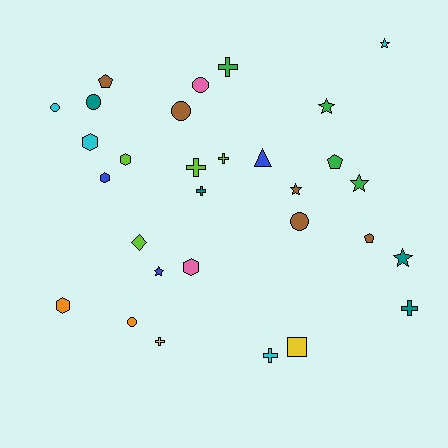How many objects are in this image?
There are 30 objects.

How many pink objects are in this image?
There are 2 pink objects.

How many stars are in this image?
There are 6 stars.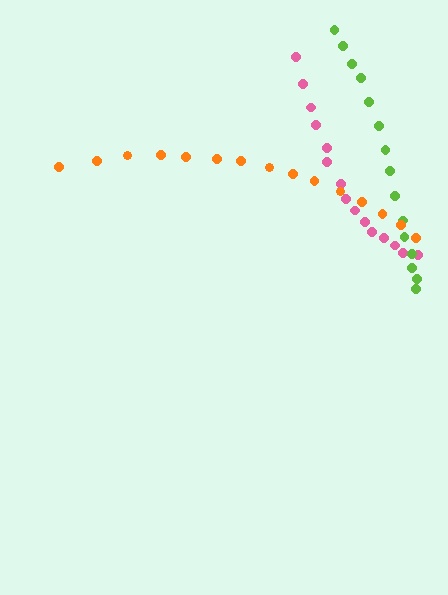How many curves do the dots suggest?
There are 3 distinct paths.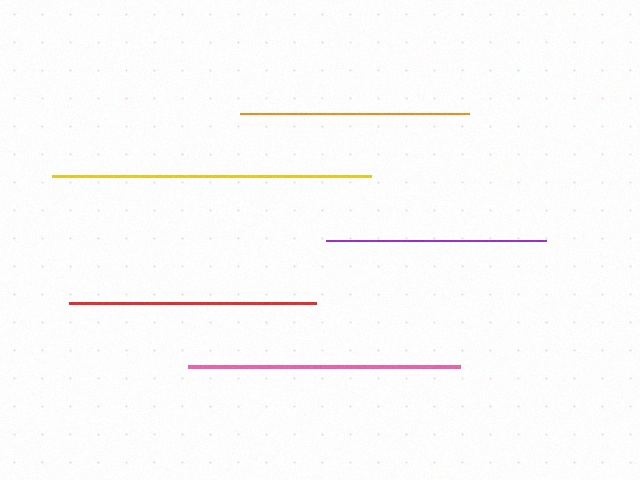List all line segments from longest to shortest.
From longest to shortest: yellow, pink, red, orange, purple.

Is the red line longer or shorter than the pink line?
The pink line is longer than the red line.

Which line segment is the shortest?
The purple line is the shortest at approximately 220 pixels.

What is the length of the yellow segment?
The yellow segment is approximately 319 pixels long.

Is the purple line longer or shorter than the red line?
The red line is longer than the purple line.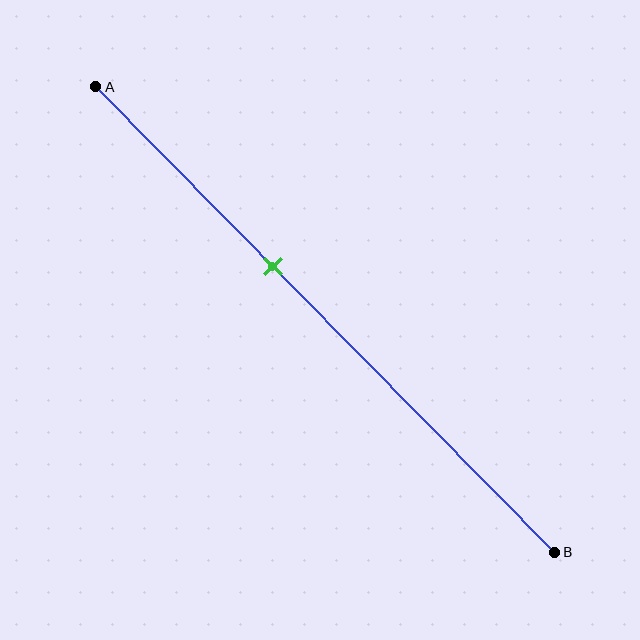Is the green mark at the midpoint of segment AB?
No, the mark is at about 40% from A, not at the 50% midpoint.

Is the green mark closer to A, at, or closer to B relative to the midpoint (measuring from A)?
The green mark is closer to point A than the midpoint of segment AB.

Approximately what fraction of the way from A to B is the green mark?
The green mark is approximately 40% of the way from A to B.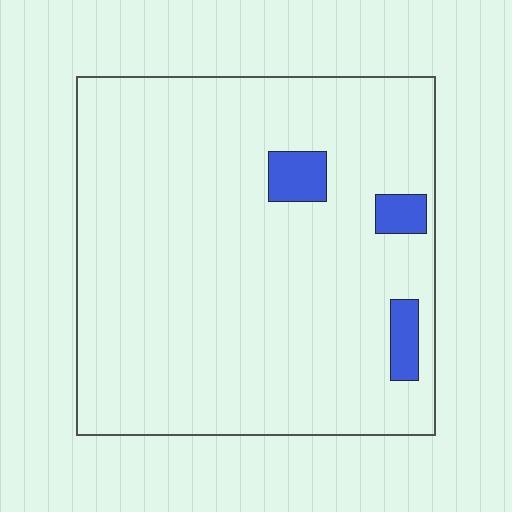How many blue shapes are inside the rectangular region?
3.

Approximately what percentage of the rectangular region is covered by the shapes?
Approximately 5%.